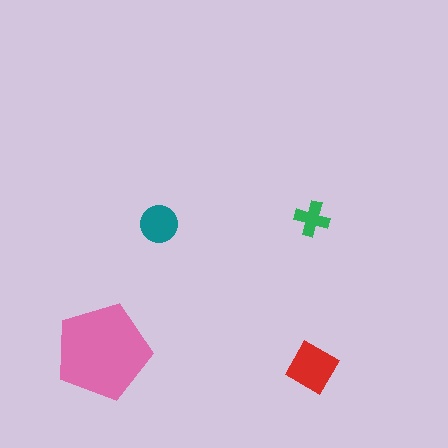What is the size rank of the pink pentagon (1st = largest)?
1st.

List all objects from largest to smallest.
The pink pentagon, the red diamond, the teal circle, the green cross.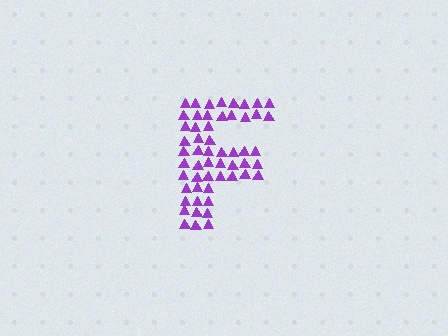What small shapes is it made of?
It is made of small triangles.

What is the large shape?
The large shape is the letter F.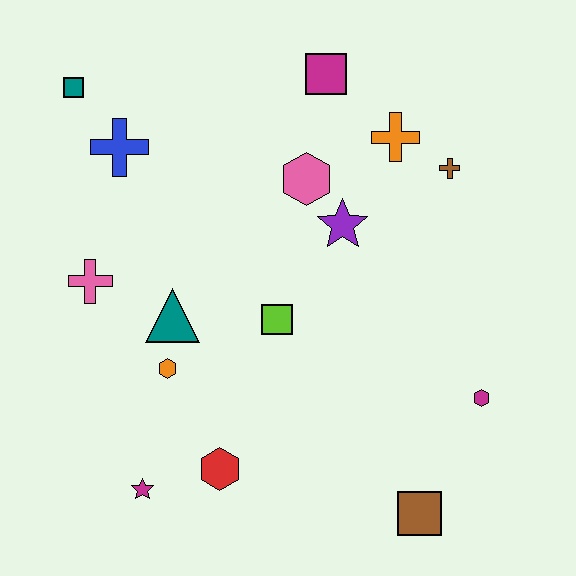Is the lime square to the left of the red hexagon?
No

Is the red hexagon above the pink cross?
No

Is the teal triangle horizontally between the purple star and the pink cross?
Yes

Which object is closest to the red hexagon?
The magenta star is closest to the red hexagon.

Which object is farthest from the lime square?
The teal square is farthest from the lime square.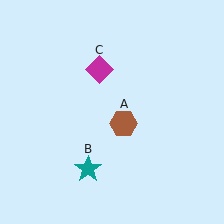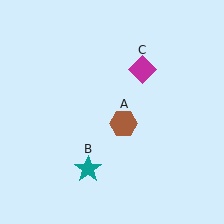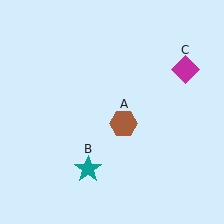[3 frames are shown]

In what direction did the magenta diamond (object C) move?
The magenta diamond (object C) moved right.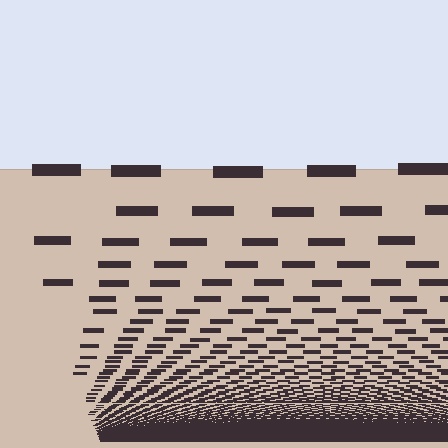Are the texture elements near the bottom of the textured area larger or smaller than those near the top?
Smaller. The gradient is inverted — elements near the bottom are smaller and denser.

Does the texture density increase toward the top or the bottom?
Density increases toward the bottom.